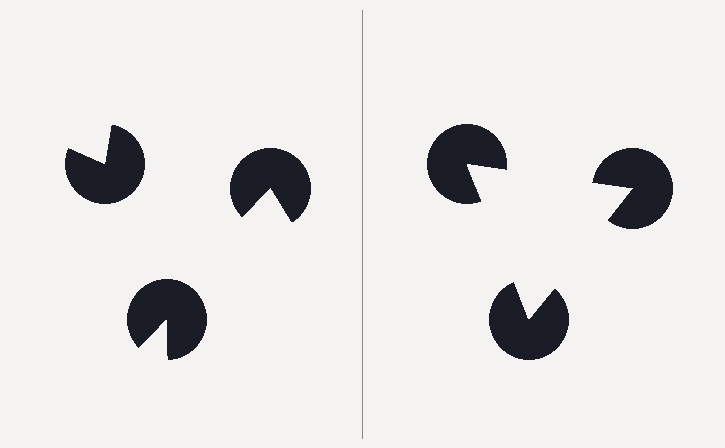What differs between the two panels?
The pac-man discs are positioned identically on both sides; only the wedge orientations differ. On the right they align to a triangle; on the left they are misaligned.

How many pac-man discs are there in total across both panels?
6 — 3 on each side.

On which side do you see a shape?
An illusory triangle appears on the right side. On the left side the wedge cuts are rotated, so no coherent shape forms.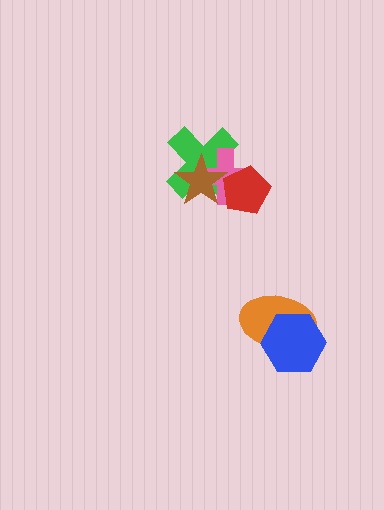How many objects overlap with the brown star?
3 objects overlap with the brown star.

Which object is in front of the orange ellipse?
The blue hexagon is in front of the orange ellipse.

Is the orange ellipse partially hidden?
Yes, it is partially covered by another shape.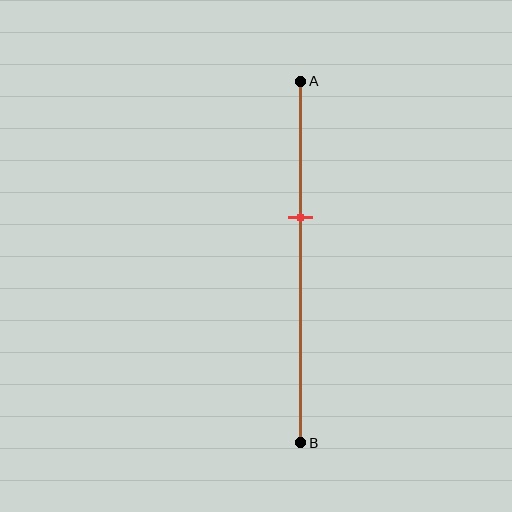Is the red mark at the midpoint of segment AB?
No, the mark is at about 40% from A, not at the 50% midpoint.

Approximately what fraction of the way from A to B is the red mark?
The red mark is approximately 40% of the way from A to B.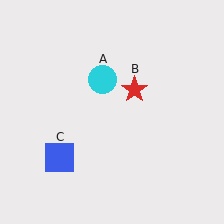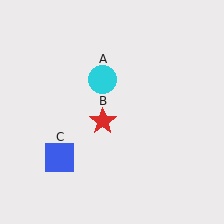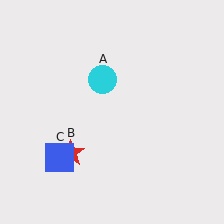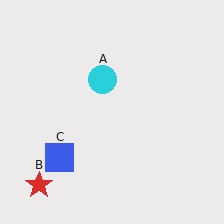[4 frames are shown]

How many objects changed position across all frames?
1 object changed position: red star (object B).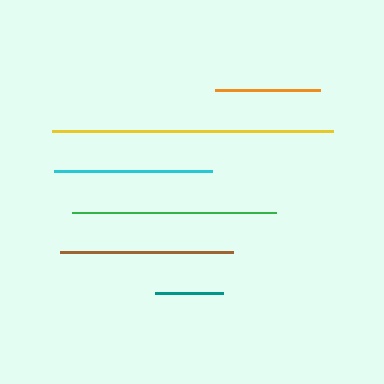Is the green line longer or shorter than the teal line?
The green line is longer than the teal line.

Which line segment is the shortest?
The teal line is the shortest at approximately 68 pixels.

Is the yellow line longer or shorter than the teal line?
The yellow line is longer than the teal line.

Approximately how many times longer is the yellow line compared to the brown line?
The yellow line is approximately 1.6 times the length of the brown line.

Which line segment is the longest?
The yellow line is the longest at approximately 281 pixels.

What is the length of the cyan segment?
The cyan segment is approximately 158 pixels long.